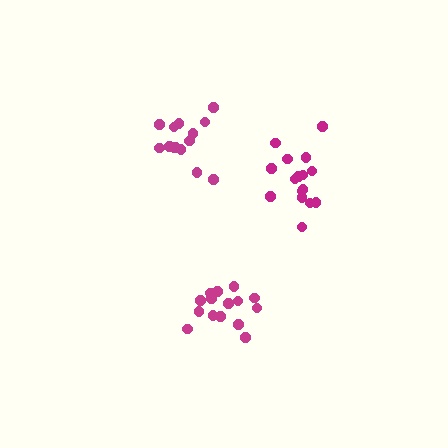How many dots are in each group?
Group 1: 15 dots, Group 2: 16 dots, Group 3: 14 dots (45 total).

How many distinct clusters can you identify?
There are 3 distinct clusters.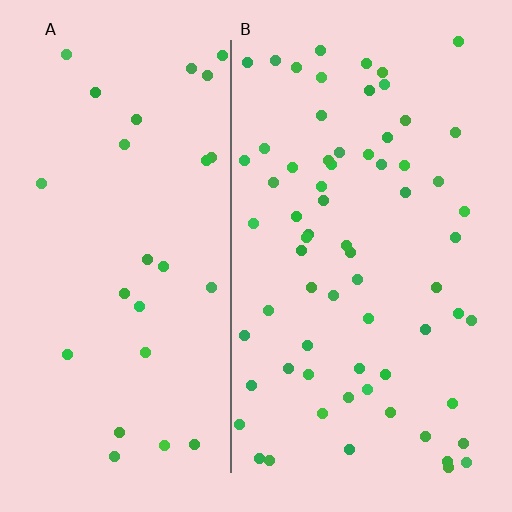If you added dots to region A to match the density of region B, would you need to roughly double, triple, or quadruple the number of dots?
Approximately double.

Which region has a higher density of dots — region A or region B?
B (the right).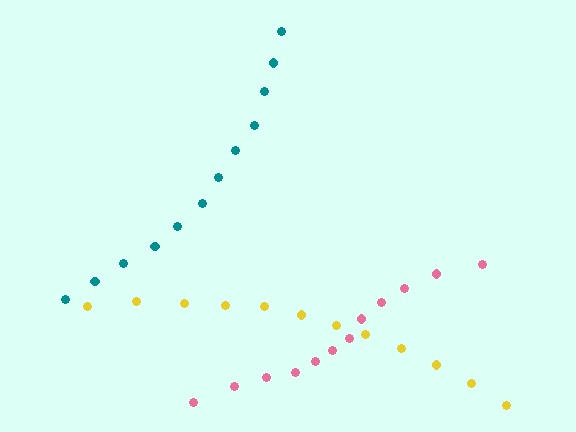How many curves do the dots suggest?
There are 3 distinct paths.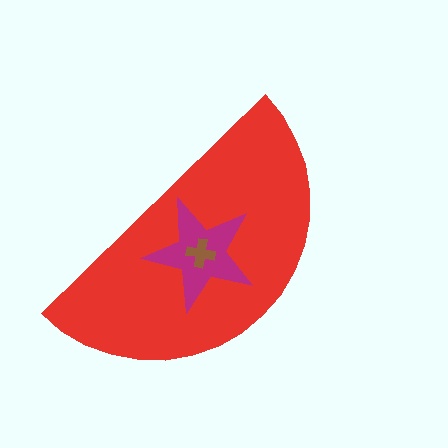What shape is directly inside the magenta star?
The brown cross.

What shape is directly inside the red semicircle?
The magenta star.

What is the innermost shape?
The brown cross.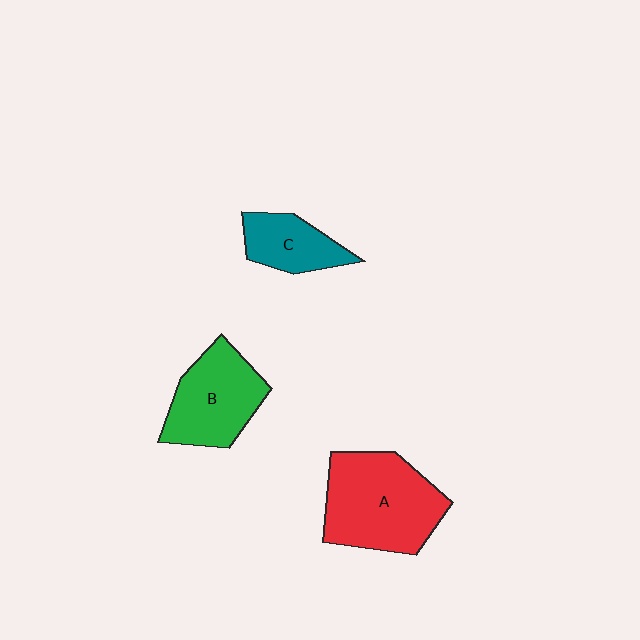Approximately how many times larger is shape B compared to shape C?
Approximately 1.6 times.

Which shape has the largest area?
Shape A (red).